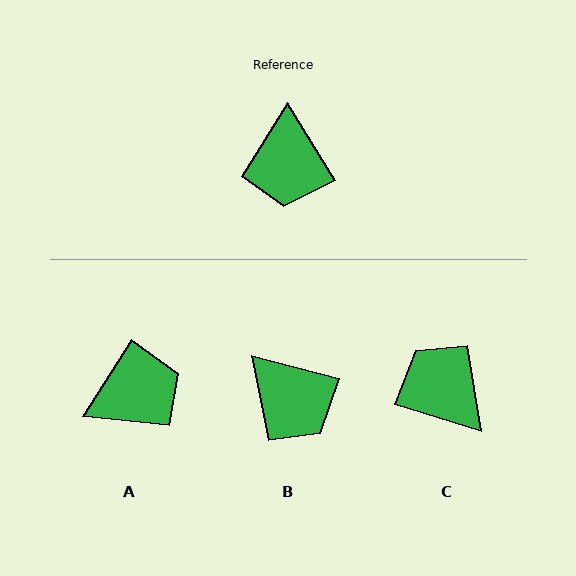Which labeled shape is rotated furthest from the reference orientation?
C, about 139 degrees away.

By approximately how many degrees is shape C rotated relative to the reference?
Approximately 139 degrees clockwise.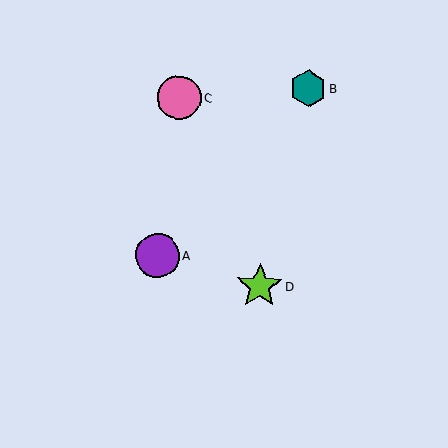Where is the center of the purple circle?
The center of the purple circle is at (157, 255).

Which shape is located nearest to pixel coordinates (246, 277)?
The lime star (labeled D) at (260, 286) is nearest to that location.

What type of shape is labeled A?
Shape A is a purple circle.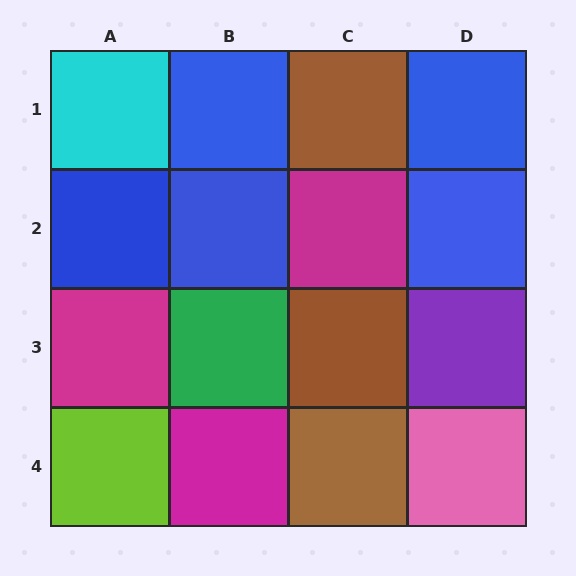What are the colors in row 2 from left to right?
Blue, blue, magenta, blue.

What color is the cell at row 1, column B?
Blue.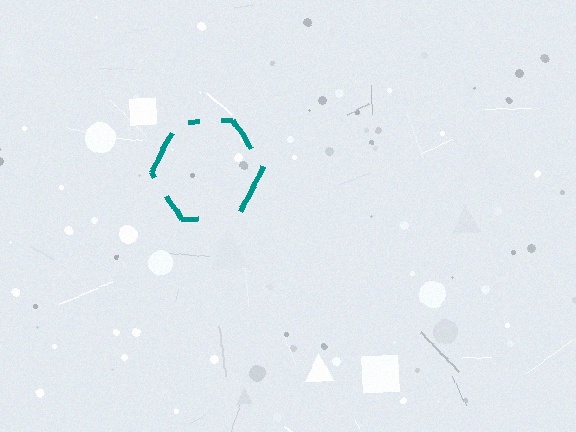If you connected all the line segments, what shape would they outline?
They would outline a hexagon.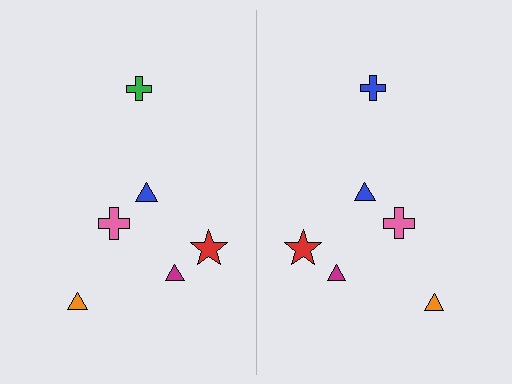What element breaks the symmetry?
The blue cross on the right side breaks the symmetry — its mirror counterpart is green.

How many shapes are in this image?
There are 12 shapes in this image.